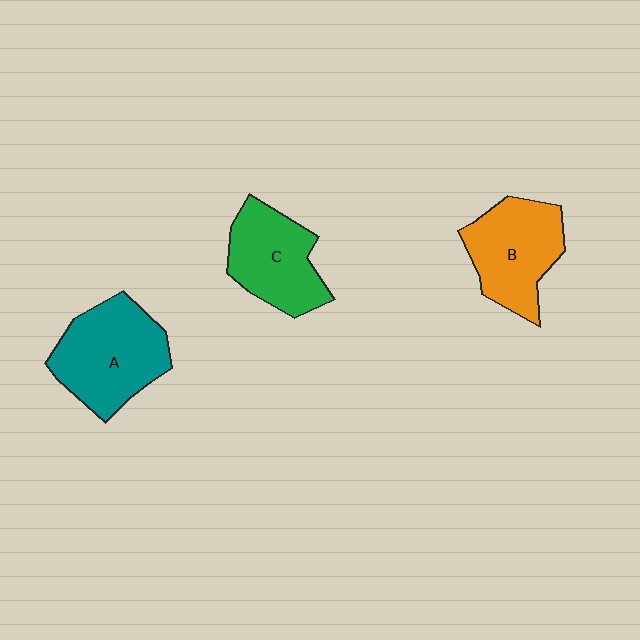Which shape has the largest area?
Shape A (teal).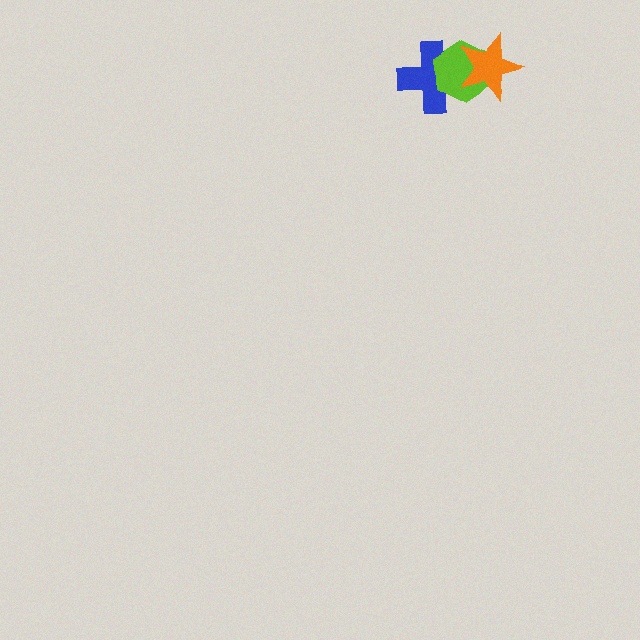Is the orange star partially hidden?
No, no other shape covers it.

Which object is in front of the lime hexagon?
The orange star is in front of the lime hexagon.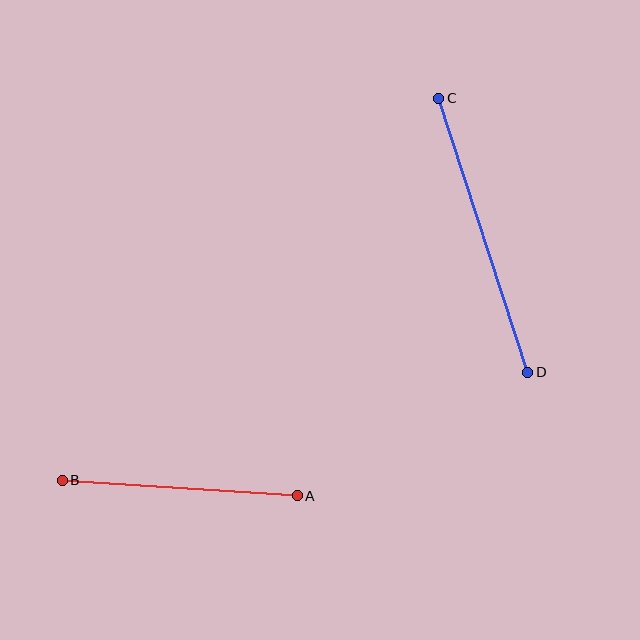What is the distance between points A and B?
The distance is approximately 236 pixels.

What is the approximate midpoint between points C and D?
The midpoint is at approximately (483, 235) pixels.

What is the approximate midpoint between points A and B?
The midpoint is at approximately (180, 488) pixels.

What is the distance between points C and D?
The distance is approximately 288 pixels.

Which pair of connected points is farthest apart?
Points C and D are farthest apart.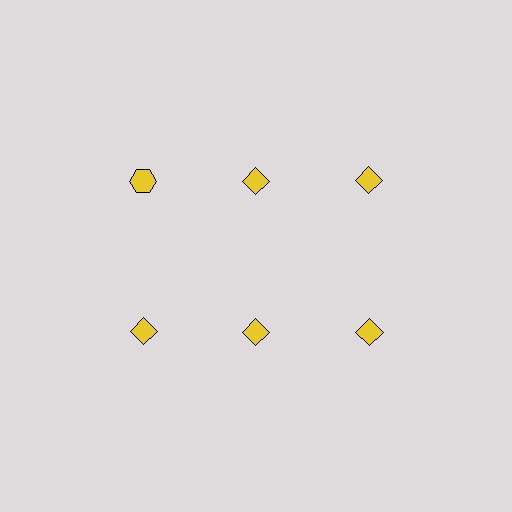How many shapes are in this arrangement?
There are 6 shapes arranged in a grid pattern.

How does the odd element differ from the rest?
It has a different shape: hexagon instead of diamond.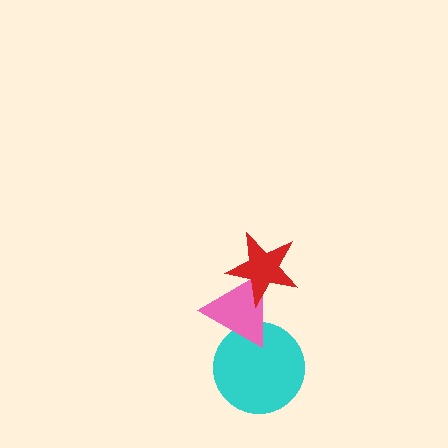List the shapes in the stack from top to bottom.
From top to bottom: the red star, the pink triangle, the cyan circle.